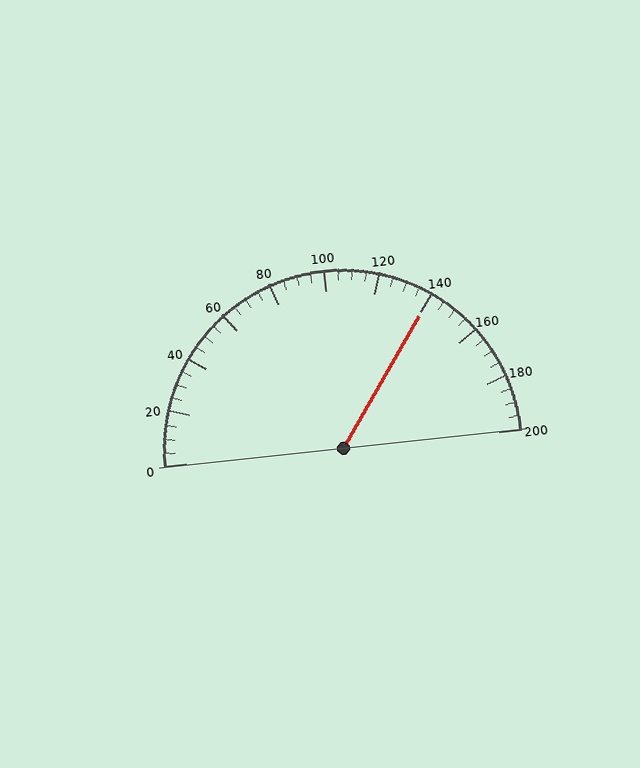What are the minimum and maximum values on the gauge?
The gauge ranges from 0 to 200.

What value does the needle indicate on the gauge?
The needle indicates approximately 140.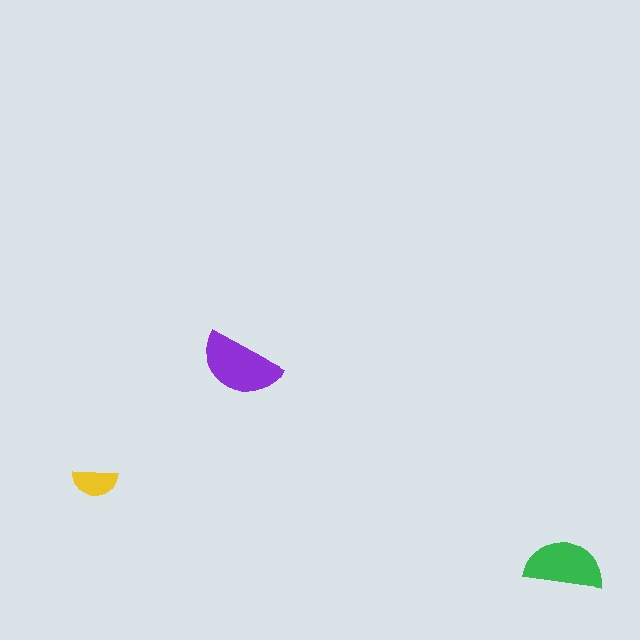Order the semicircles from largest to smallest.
the purple one, the green one, the yellow one.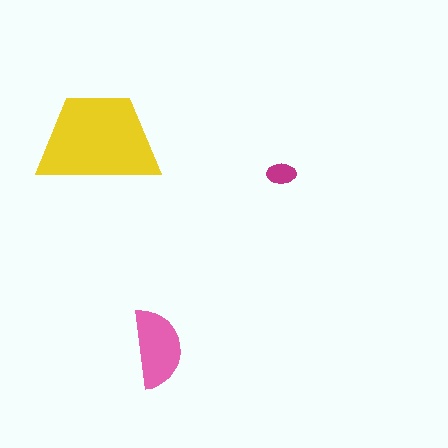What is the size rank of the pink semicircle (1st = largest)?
2nd.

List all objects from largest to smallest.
The yellow trapezoid, the pink semicircle, the magenta ellipse.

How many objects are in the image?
There are 3 objects in the image.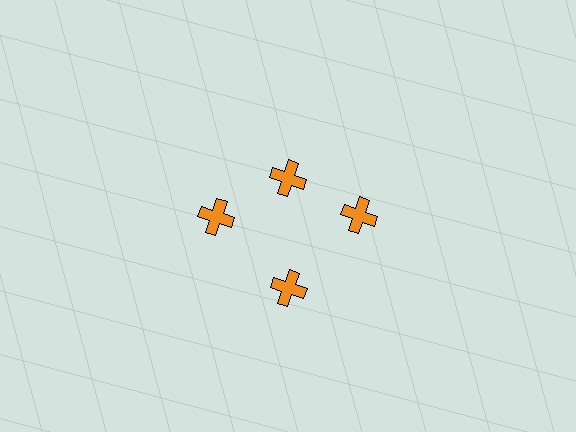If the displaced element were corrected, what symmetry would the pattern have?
It would have 4-fold rotational symmetry — the pattern would map onto itself every 90 degrees.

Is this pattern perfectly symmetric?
No. The 4 orange crosses are arranged in a ring, but one element near the 12 o'clock position is pulled inward toward the center, breaking the 4-fold rotational symmetry.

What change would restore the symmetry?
The symmetry would be restored by moving it outward, back onto the ring so that all 4 crosses sit at equal angles and equal distance from the center.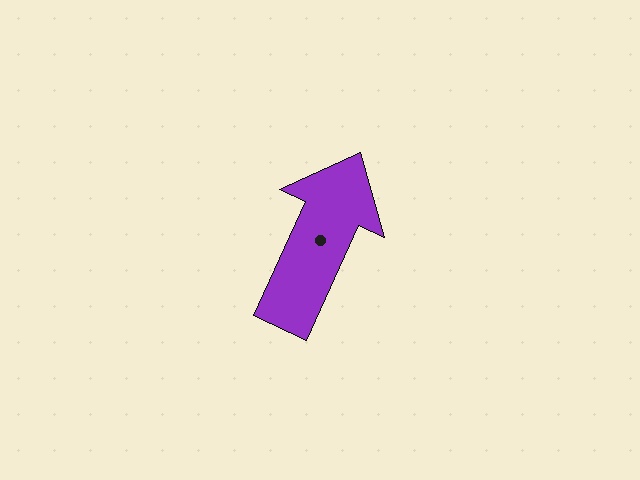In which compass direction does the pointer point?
Northeast.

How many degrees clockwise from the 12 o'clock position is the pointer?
Approximately 25 degrees.